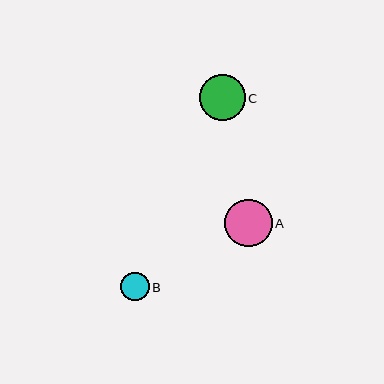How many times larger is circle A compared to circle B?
Circle A is approximately 1.6 times the size of circle B.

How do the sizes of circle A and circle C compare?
Circle A and circle C are approximately the same size.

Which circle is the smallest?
Circle B is the smallest with a size of approximately 29 pixels.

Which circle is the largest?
Circle A is the largest with a size of approximately 47 pixels.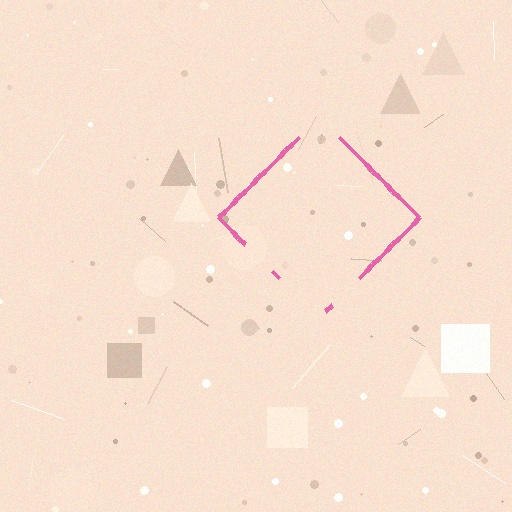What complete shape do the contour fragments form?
The contour fragments form a diamond.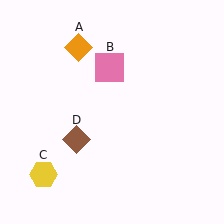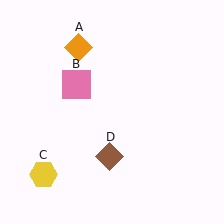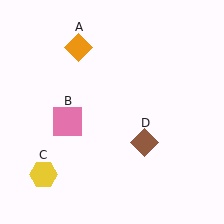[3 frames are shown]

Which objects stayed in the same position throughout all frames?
Orange diamond (object A) and yellow hexagon (object C) remained stationary.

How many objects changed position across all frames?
2 objects changed position: pink square (object B), brown diamond (object D).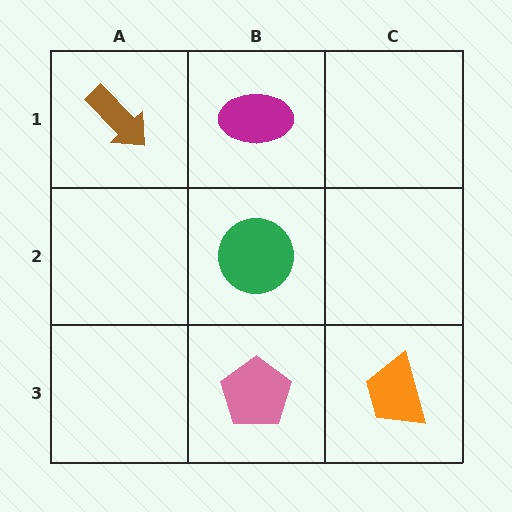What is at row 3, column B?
A pink pentagon.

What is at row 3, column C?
An orange trapezoid.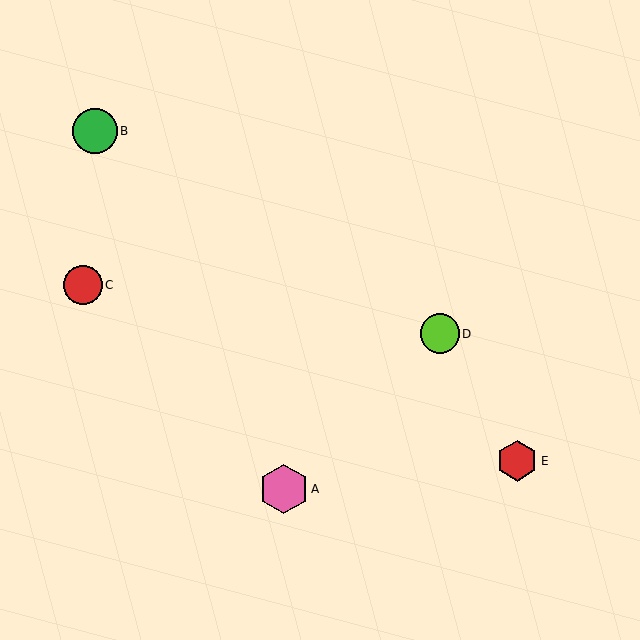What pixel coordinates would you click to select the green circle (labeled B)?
Click at (95, 131) to select the green circle B.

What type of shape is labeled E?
Shape E is a red hexagon.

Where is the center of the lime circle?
The center of the lime circle is at (440, 334).